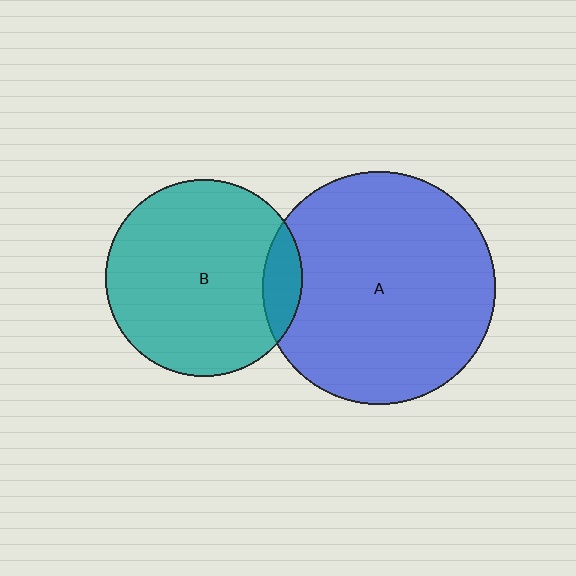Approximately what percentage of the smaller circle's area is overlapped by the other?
Approximately 10%.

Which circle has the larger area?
Circle A (blue).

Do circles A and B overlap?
Yes.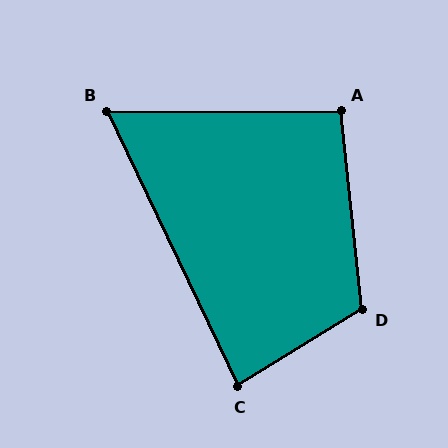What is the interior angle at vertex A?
Approximately 96 degrees (obtuse).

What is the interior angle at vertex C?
Approximately 84 degrees (acute).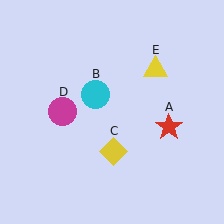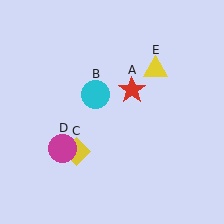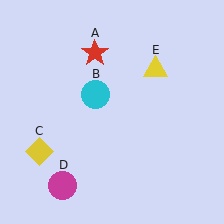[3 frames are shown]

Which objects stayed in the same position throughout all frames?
Cyan circle (object B) and yellow triangle (object E) remained stationary.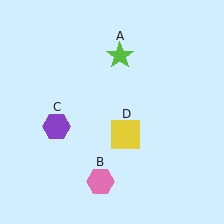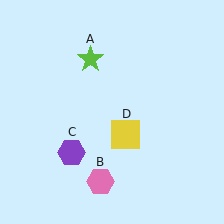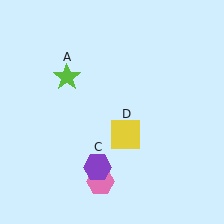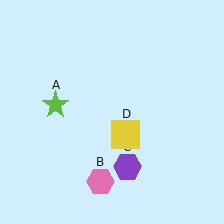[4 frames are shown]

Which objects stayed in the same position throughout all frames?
Pink hexagon (object B) and yellow square (object D) remained stationary.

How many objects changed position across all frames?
2 objects changed position: lime star (object A), purple hexagon (object C).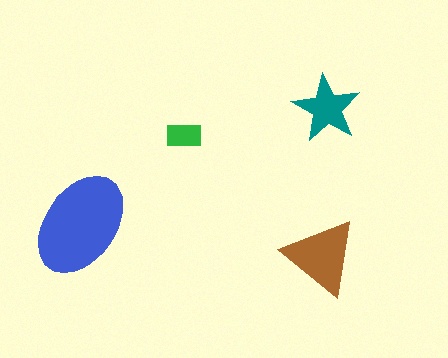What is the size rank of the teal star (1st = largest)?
3rd.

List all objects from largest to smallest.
The blue ellipse, the brown triangle, the teal star, the green rectangle.